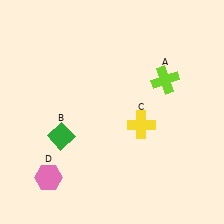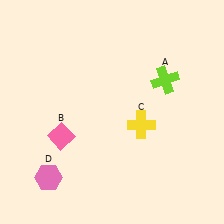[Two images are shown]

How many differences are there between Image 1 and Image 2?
There is 1 difference between the two images.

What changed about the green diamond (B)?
In Image 1, B is green. In Image 2, it changed to pink.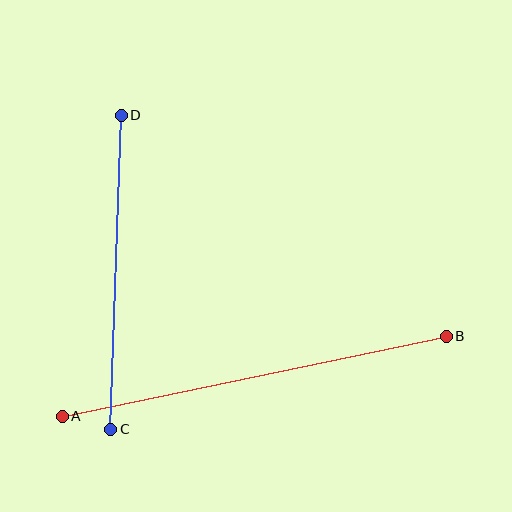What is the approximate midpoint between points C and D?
The midpoint is at approximately (116, 272) pixels.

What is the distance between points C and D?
The distance is approximately 314 pixels.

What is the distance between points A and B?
The distance is approximately 392 pixels.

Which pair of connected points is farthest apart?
Points A and B are farthest apart.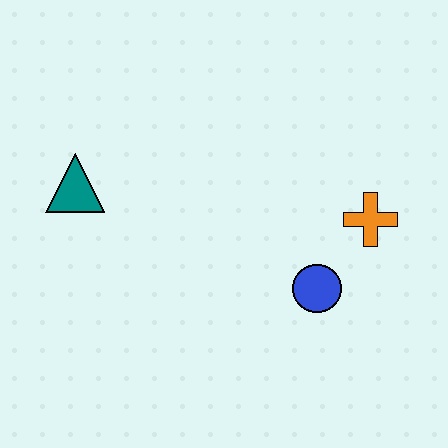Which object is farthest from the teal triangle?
The orange cross is farthest from the teal triangle.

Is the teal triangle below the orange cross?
No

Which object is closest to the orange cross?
The blue circle is closest to the orange cross.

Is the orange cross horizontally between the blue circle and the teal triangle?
No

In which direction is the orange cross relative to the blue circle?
The orange cross is above the blue circle.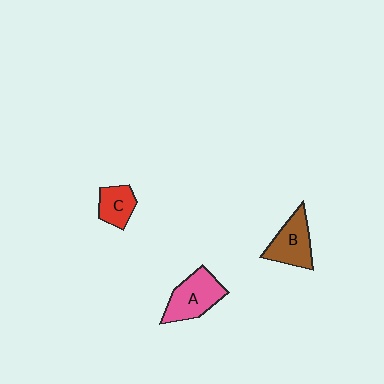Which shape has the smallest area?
Shape C (red).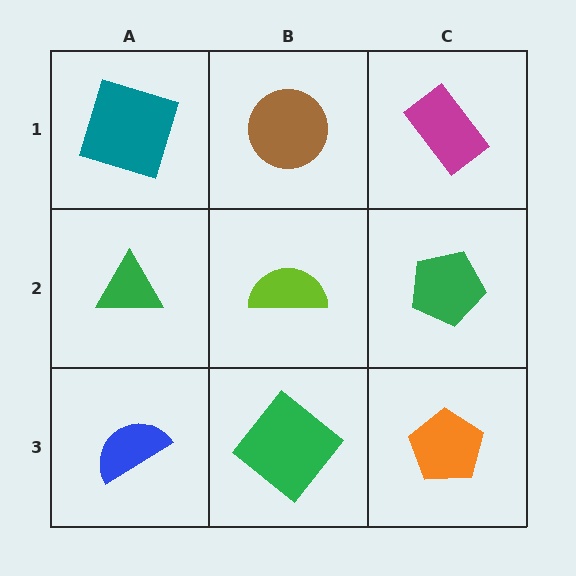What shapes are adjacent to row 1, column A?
A green triangle (row 2, column A), a brown circle (row 1, column B).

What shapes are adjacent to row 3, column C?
A green pentagon (row 2, column C), a green diamond (row 3, column B).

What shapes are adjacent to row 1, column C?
A green pentagon (row 2, column C), a brown circle (row 1, column B).